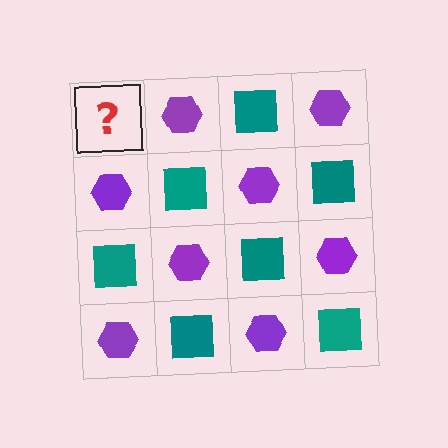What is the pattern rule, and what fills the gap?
The rule is that it alternates teal square and purple hexagon in a checkerboard pattern. The gap should be filled with a teal square.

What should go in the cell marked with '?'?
The missing cell should contain a teal square.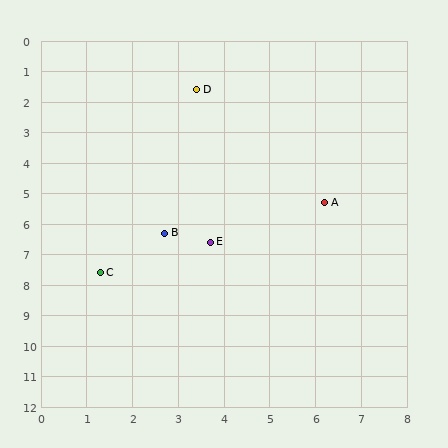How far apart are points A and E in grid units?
Points A and E are about 2.8 grid units apart.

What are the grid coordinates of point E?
Point E is at approximately (3.7, 6.6).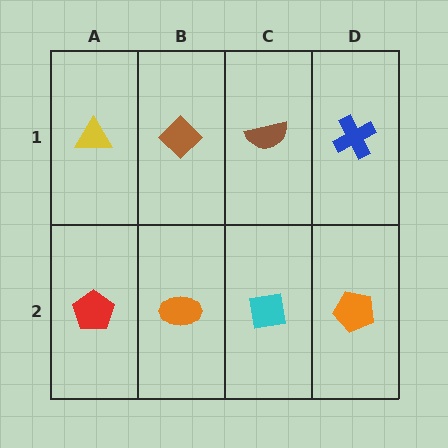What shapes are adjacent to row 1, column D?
An orange pentagon (row 2, column D), a brown semicircle (row 1, column C).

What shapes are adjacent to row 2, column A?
A yellow triangle (row 1, column A), an orange ellipse (row 2, column B).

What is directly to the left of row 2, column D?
A cyan square.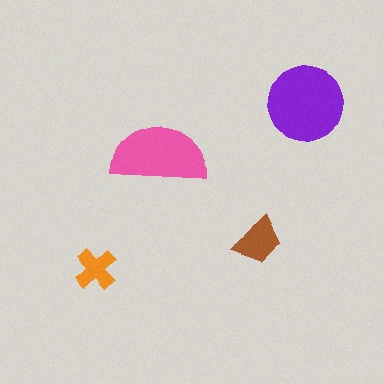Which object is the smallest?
The orange cross.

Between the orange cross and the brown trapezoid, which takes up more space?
The brown trapezoid.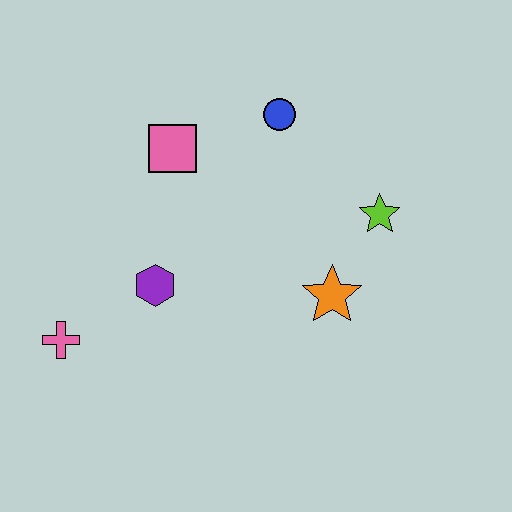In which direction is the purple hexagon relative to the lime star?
The purple hexagon is to the left of the lime star.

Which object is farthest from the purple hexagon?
The lime star is farthest from the purple hexagon.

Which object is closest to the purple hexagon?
The pink cross is closest to the purple hexagon.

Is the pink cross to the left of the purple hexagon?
Yes